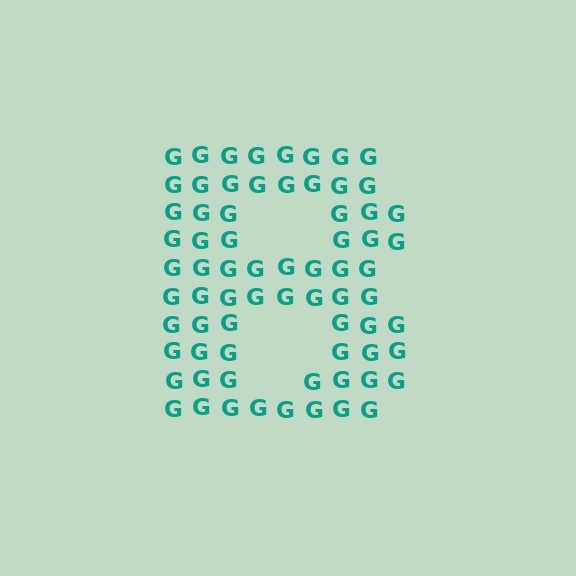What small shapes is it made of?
It is made of small letter G's.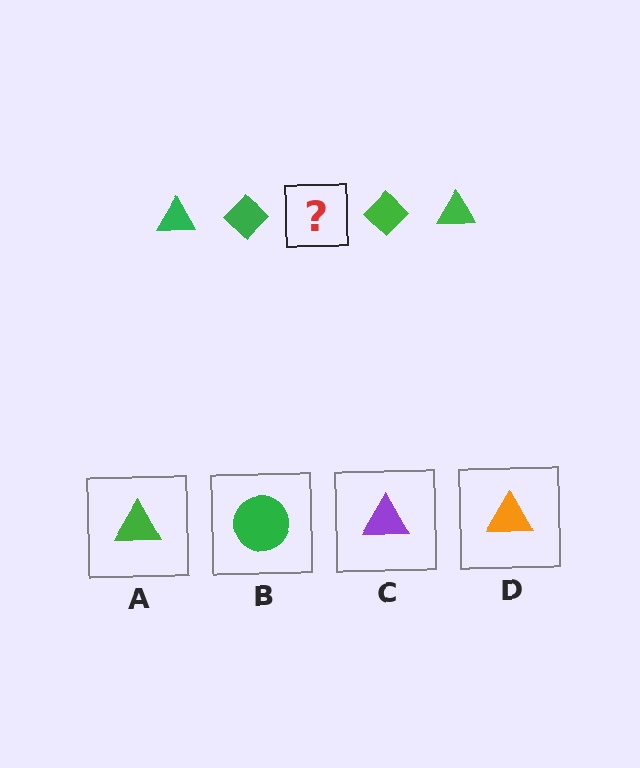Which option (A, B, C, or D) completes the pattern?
A.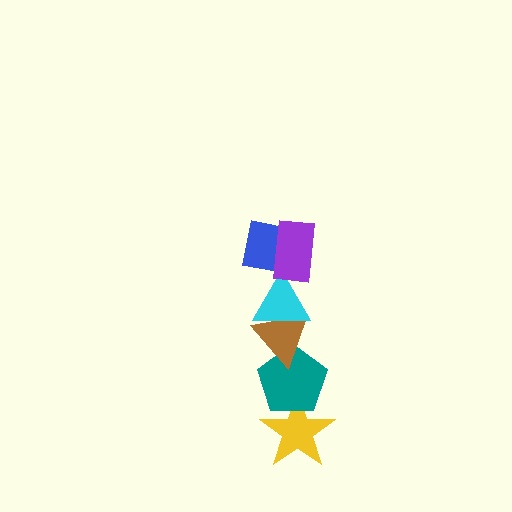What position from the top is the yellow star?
The yellow star is 6th from the top.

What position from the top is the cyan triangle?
The cyan triangle is 3rd from the top.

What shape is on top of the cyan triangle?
The blue square is on top of the cyan triangle.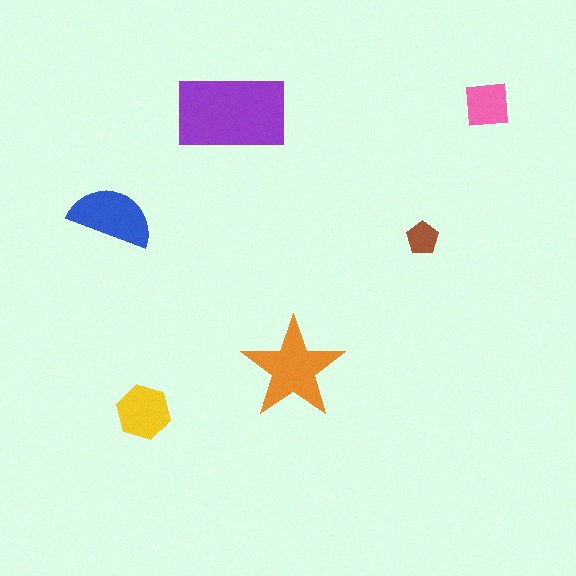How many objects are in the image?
There are 6 objects in the image.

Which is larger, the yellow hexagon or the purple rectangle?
The purple rectangle.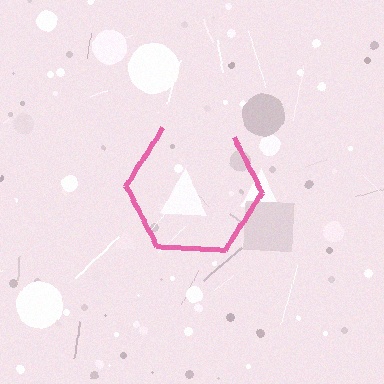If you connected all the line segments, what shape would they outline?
They would outline a hexagon.